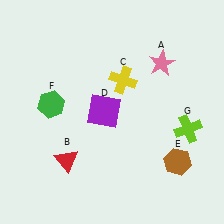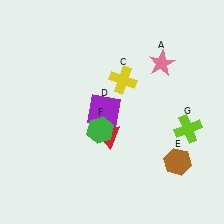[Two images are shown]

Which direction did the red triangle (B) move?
The red triangle (B) moved right.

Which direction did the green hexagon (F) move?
The green hexagon (F) moved right.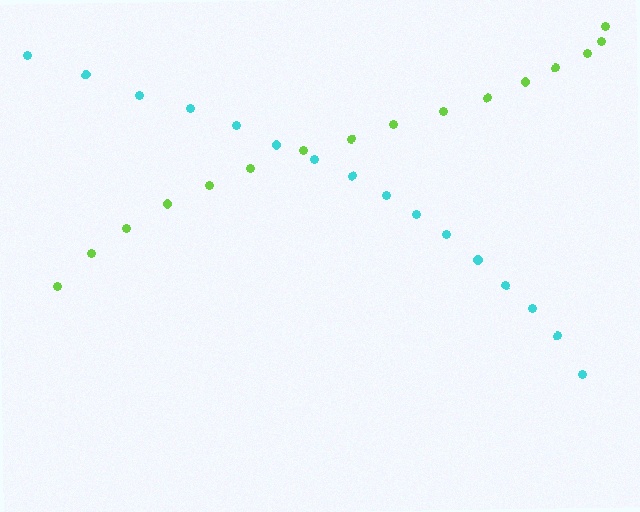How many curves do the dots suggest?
There are 2 distinct paths.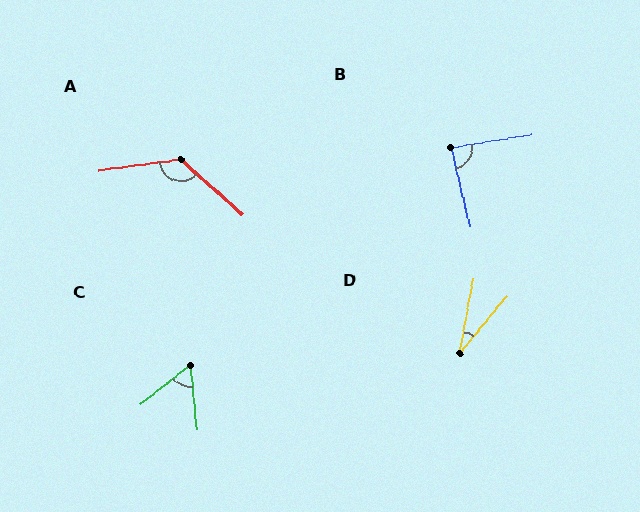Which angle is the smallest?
D, at approximately 29 degrees.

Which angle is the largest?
A, at approximately 130 degrees.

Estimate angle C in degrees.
Approximately 57 degrees.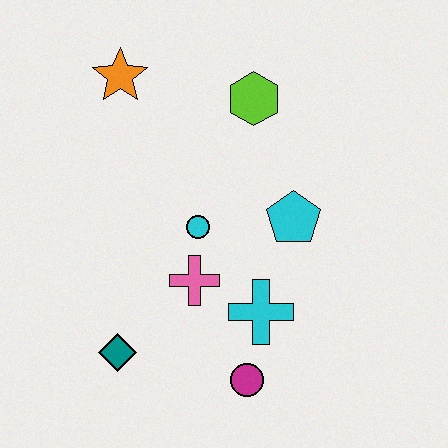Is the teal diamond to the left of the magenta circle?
Yes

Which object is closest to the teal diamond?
The pink cross is closest to the teal diamond.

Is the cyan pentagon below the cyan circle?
No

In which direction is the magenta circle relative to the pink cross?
The magenta circle is below the pink cross.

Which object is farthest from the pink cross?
The orange star is farthest from the pink cross.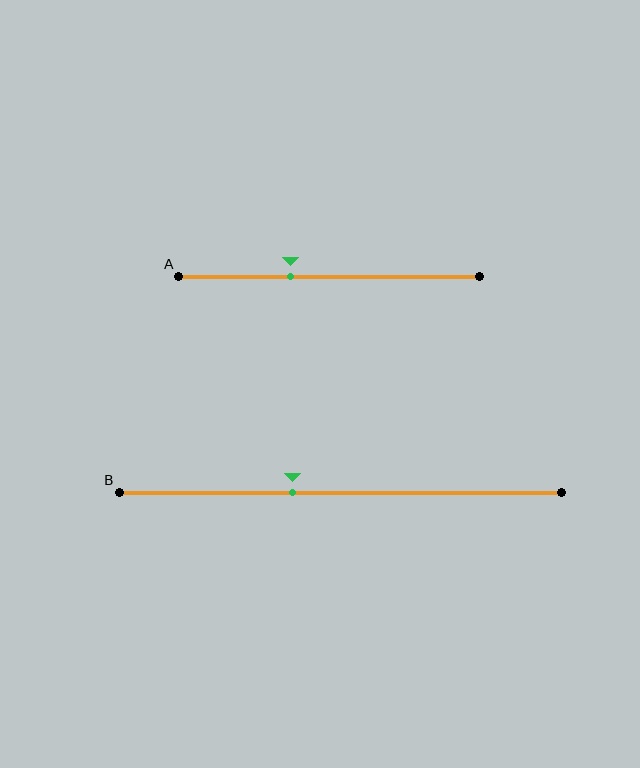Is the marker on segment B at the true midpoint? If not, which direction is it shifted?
No, the marker on segment B is shifted to the left by about 11% of the segment length.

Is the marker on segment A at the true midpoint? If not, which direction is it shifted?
No, the marker on segment A is shifted to the left by about 13% of the segment length.